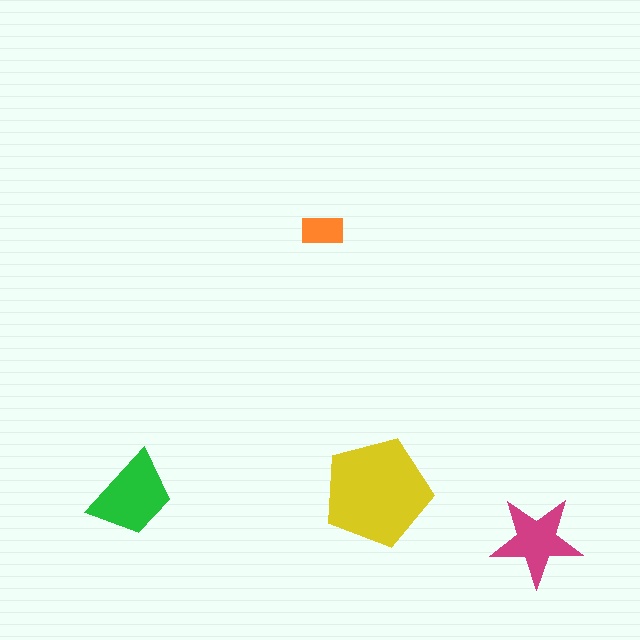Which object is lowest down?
The magenta star is bottommost.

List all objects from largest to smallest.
The yellow pentagon, the green trapezoid, the magenta star, the orange rectangle.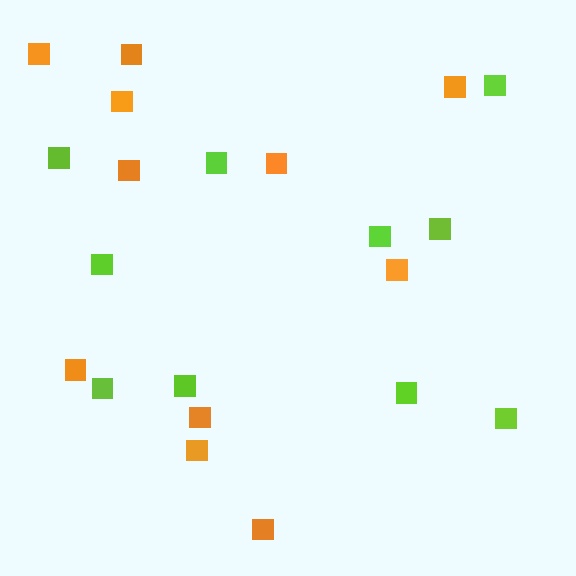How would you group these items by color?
There are 2 groups: one group of lime squares (10) and one group of orange squares (11).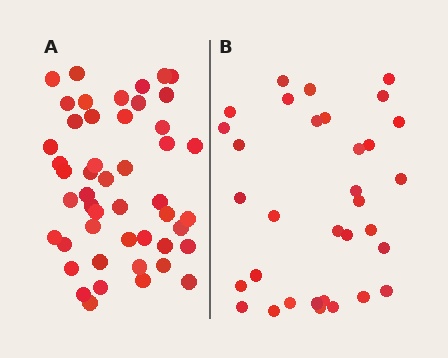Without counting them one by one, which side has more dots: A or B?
Region A (the left region) has more dots.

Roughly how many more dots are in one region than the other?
Region A has approximately 15 more dots than region B.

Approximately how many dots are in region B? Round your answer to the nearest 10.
About 30 dots. (The exact count is 33, which rounds to 30.)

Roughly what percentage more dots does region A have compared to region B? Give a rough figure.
About 45% more.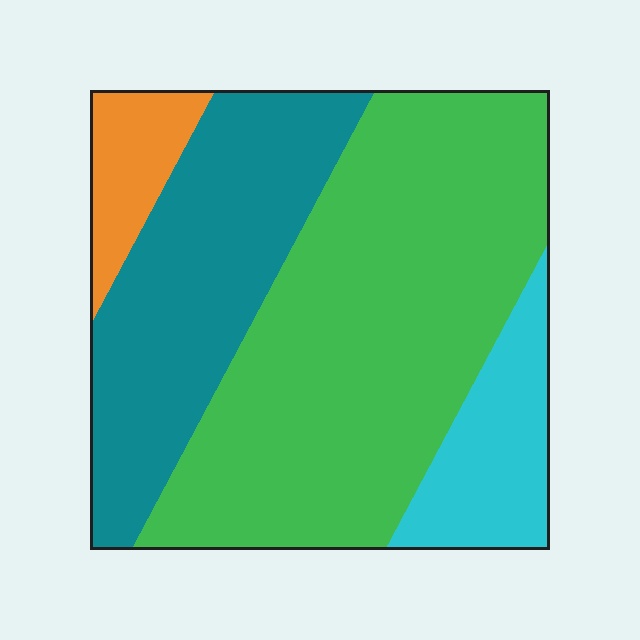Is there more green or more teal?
Green.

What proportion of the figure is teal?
Teal covers 29% of the figure.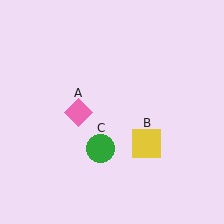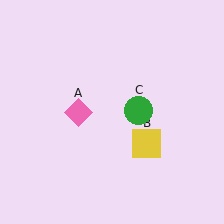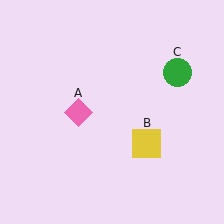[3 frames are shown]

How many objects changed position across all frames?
1 object changed position: green circle (object C).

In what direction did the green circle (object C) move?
The green circle (object C) moved up and to the right.